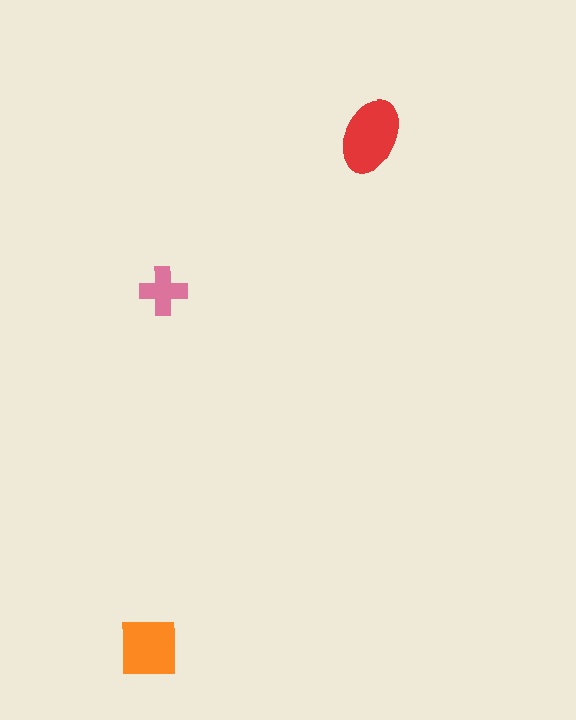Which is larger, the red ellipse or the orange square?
The red ellipse.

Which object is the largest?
The red ellipse.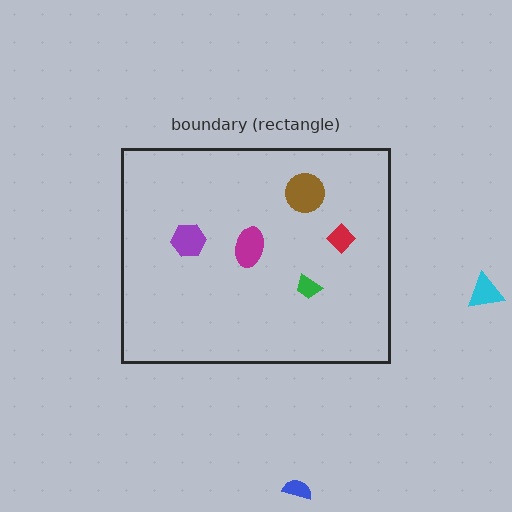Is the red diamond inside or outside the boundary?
Inside.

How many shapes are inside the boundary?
5 inside, 2 outside.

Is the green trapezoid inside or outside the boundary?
Inside.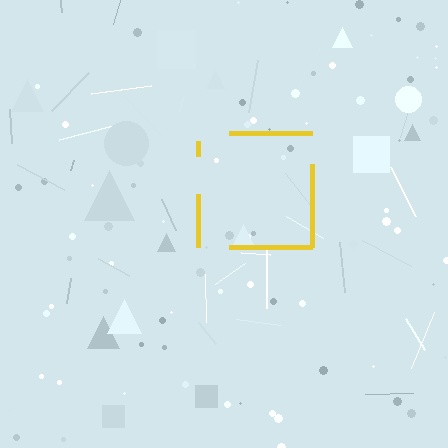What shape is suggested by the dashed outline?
The dashed outline suggests a square.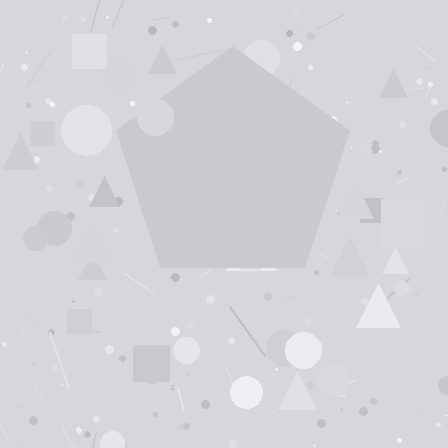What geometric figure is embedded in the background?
A pentagon is embedded in the background.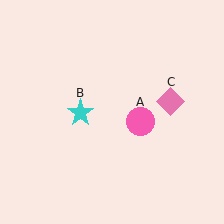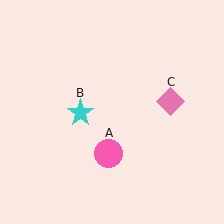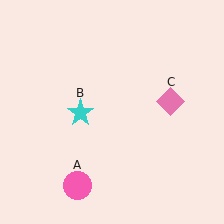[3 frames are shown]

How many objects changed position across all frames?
1 object changed position: pink circle (object A).